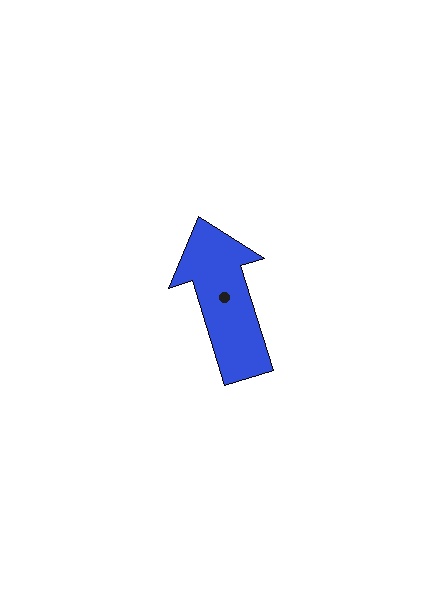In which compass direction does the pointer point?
North.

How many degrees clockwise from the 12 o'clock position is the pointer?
Approximately 343 degrees.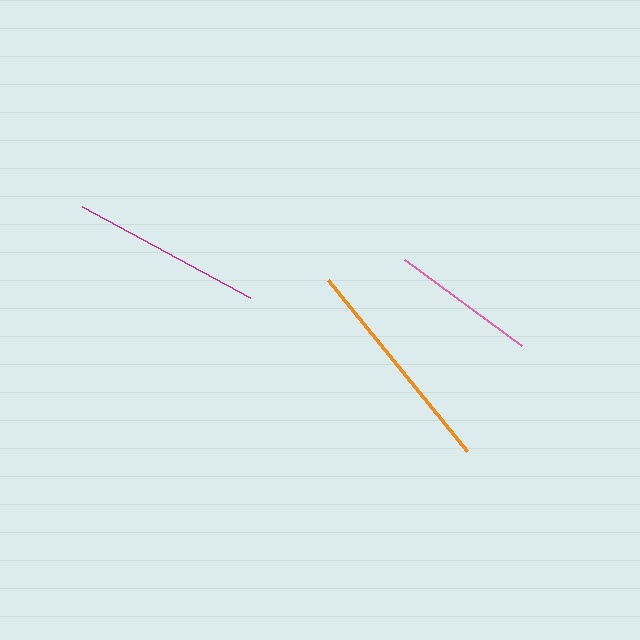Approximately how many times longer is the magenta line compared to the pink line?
The magenta line is approximately 1.3 times the length of the pink line.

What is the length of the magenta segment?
The magenta segment is approximately 192 pixels long.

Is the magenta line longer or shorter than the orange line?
The orange line is longer than the magenta line.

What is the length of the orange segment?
The orange segment is approximately 220 pixels long.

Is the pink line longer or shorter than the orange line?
The orange line is longer than the pink line.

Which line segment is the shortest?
The pink line is the shortest at approximately 145 pixels.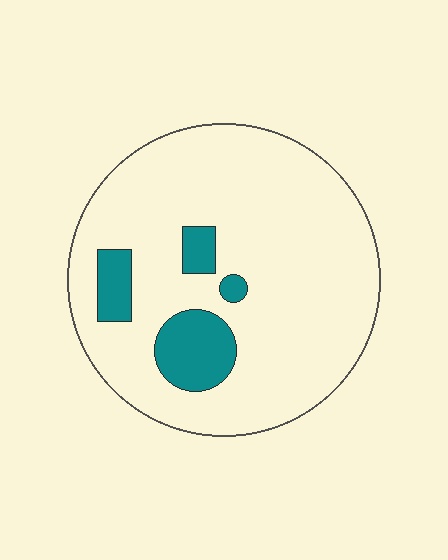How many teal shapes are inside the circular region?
4.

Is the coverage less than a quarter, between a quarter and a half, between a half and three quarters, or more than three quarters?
Less than a quarter.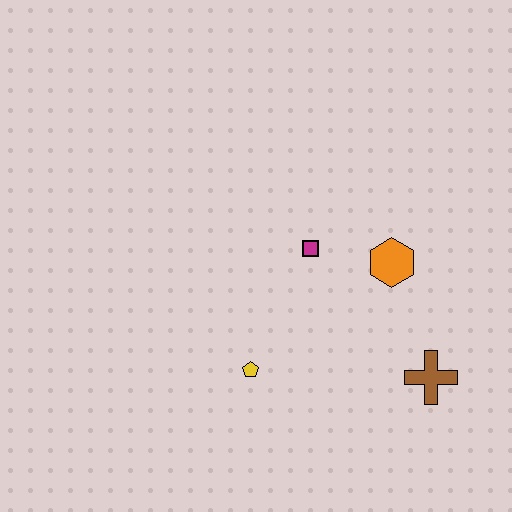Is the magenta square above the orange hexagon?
Yes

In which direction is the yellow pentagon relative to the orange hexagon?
The yellow pentagon is to the left of the orange hexagon.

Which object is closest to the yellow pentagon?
The magenta square is closest to the yellow pentagon.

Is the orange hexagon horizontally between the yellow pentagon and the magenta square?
No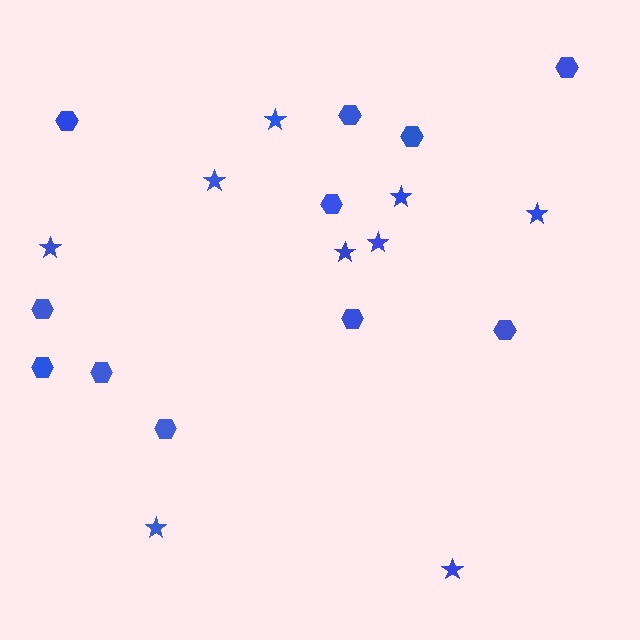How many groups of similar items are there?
There are 2 groups: one group of hexagons (11) and one group of stars (9).